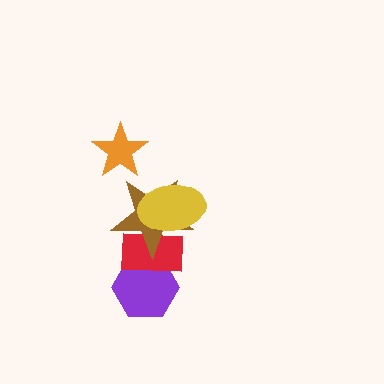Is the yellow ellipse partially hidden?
No, no other shape covers it.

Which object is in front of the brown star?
The yellow ellipse is in front of the brown star.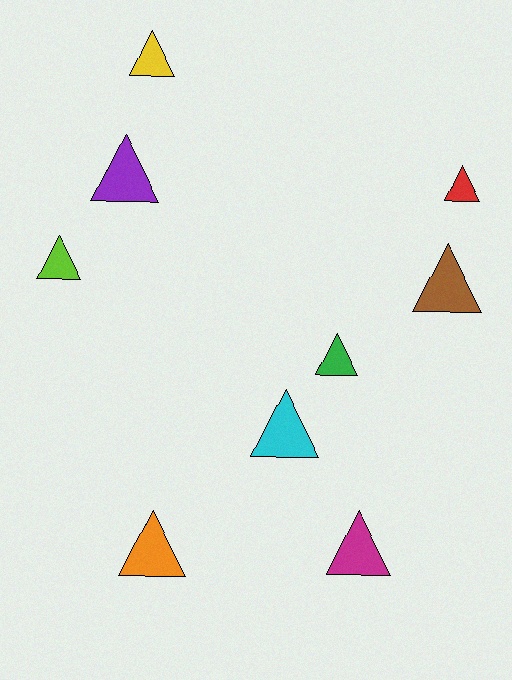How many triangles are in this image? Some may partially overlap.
There are 9 triangles.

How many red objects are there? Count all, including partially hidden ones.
There is 1 red object.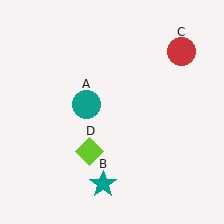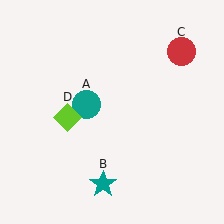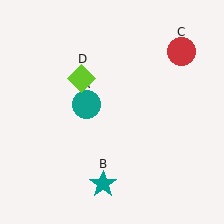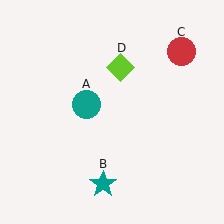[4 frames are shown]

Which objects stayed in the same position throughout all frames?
Teal circle (object A) and teal star (object B) and red circle (object C) remained stationary.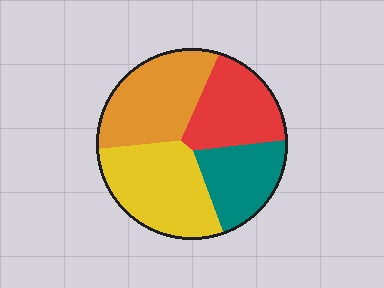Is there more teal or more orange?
Orange.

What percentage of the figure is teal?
Teal takes up about one fifth (1/5) of the figure.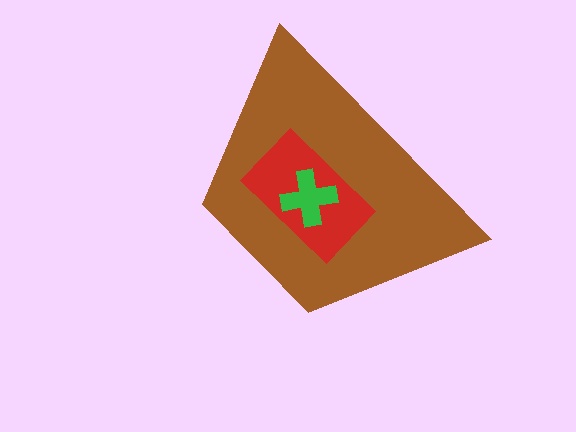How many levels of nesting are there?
3.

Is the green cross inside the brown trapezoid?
Yes.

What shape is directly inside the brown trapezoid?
The red rectangle.